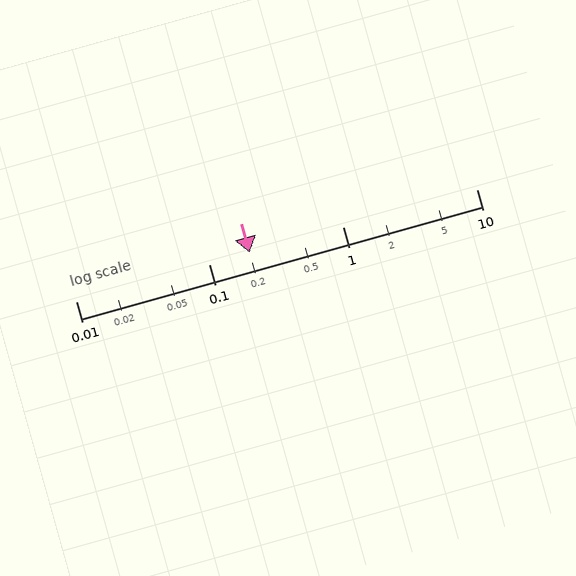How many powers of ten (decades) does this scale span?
The scale spans 3 decades, from 0.01 to 10.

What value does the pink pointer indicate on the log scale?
The pointer indicates approximately 0.2.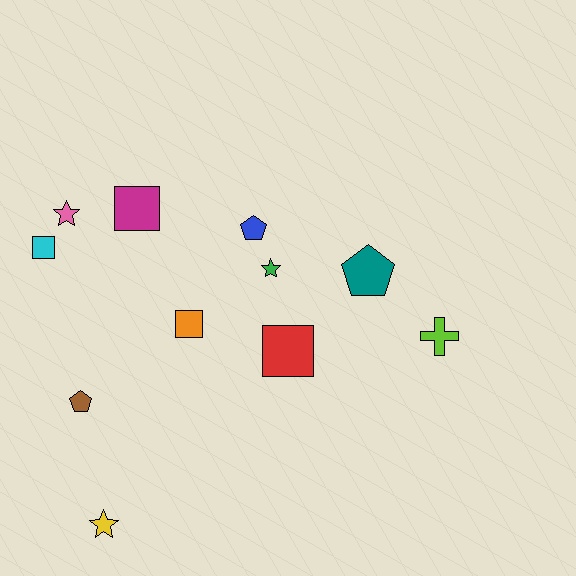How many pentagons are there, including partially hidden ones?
There are 3 pentagons.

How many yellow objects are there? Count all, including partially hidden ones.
There is 1 yellow object.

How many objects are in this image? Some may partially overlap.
There are 11 objects.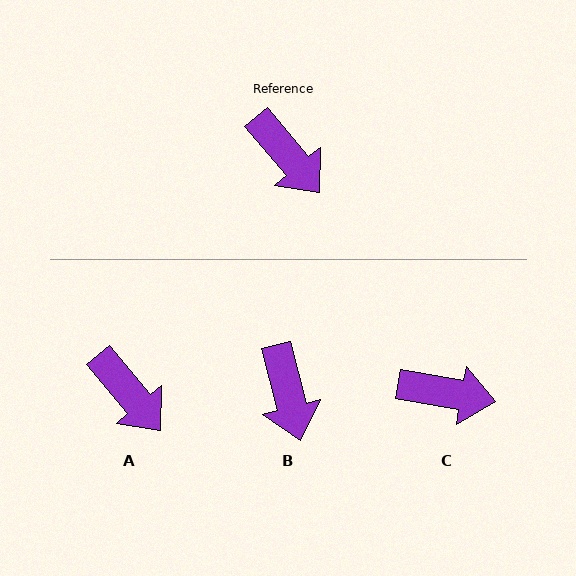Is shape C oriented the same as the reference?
No, it is off by about 40 degrees.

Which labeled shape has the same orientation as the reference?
A.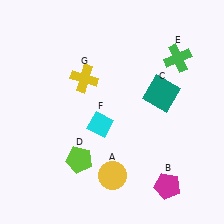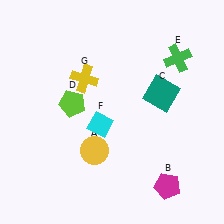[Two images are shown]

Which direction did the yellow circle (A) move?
The yellow circle (A) moved up.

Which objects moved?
The objects that moved are: the yellow circle (A), the lime pentagon (D).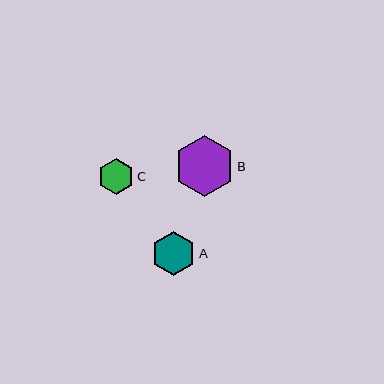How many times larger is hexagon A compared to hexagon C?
Hexagon A is approximately 1.2 times the size of hexagon C.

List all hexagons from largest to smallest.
From largest to smallest: B, A, C.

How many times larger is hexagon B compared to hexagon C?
Hexagon B is approximately 1.7 times the size of hexagon C.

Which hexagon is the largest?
Hexagon B is the largest with a size of approximately 60 pixels.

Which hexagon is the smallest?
Hexagon C is the smallest with a size of approximately 36 pixels.